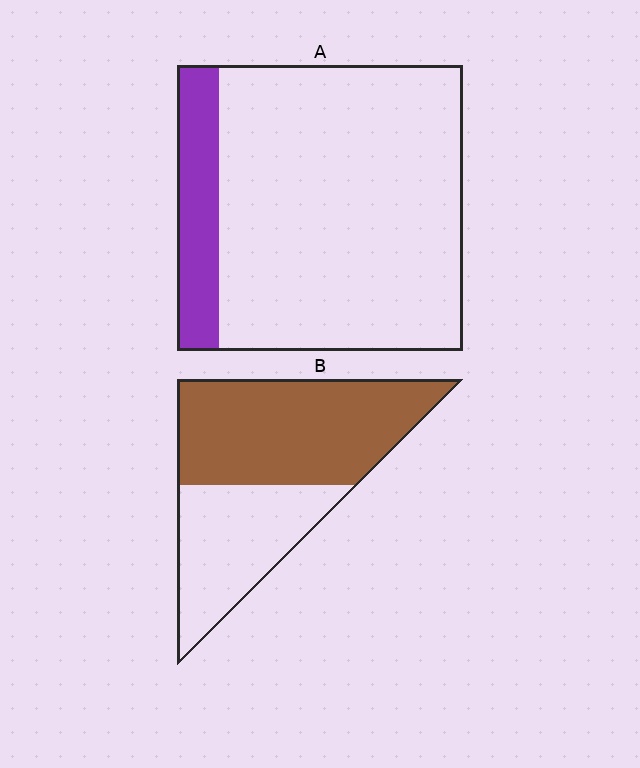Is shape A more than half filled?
No.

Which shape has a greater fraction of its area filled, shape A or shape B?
Shape B.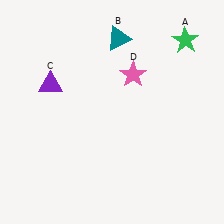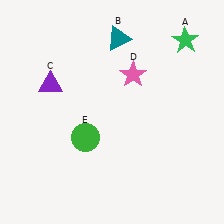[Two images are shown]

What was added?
A green circle (E) was added in Image 2.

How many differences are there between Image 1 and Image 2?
There is 1 difference between the two images.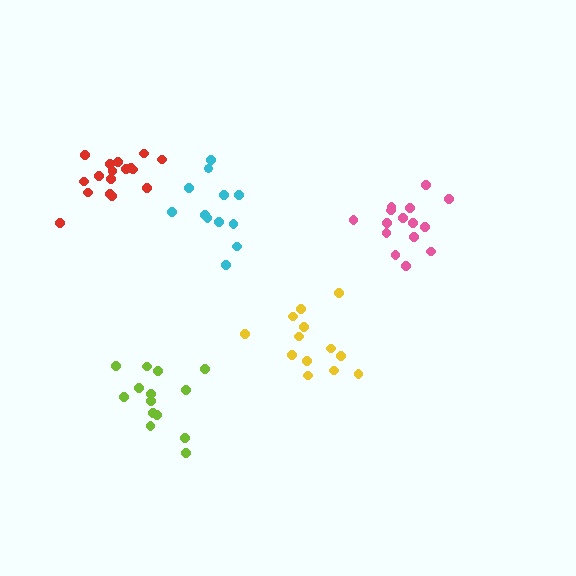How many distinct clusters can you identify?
There are 5 distinct clusters.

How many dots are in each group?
Group 1: 13 dots, Group 2: 12 dots, Group 3: 15 dots, Group 4: 15 dots, Group 5: 17 dots (72 total).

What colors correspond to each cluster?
The clusters are colored: yellow, cyan, lime, pink, red.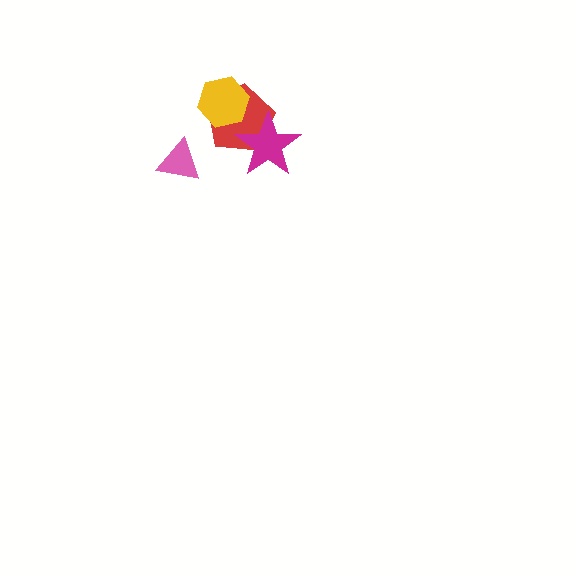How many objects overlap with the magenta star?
1 object overlaps with the magenta star.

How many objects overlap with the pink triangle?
0 objects overlap with the pink triangle.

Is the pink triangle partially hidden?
No, no other shape covers it.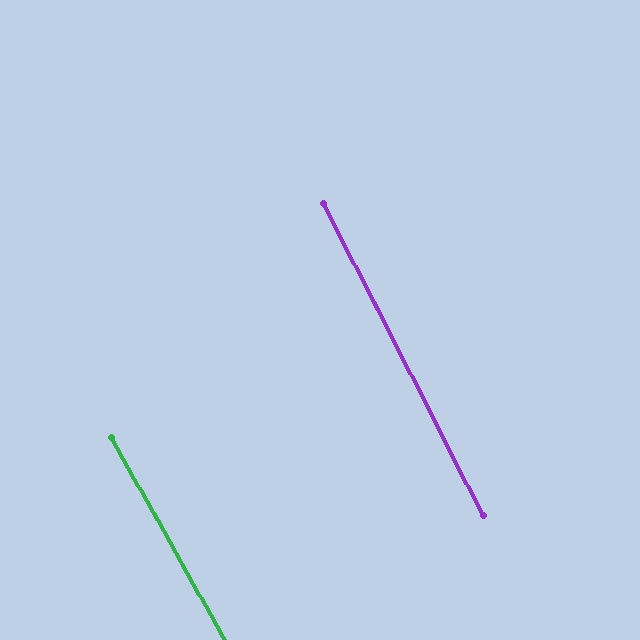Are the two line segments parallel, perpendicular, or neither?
Parallel — their directions differ by only 1.9°.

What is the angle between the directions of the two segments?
Approximately 2 degrees.